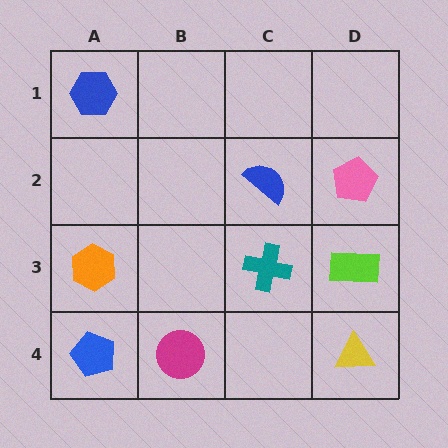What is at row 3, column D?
A lime rectangle.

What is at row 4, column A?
A blue pentagon.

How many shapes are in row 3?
3 shapes.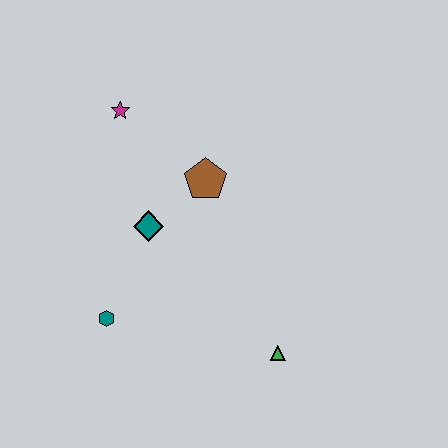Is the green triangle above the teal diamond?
No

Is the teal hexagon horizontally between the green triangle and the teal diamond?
No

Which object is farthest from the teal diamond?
The green triangle is farthest from the teal diamond.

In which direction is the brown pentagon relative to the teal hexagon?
The brown pentagon is above the teal hexagon.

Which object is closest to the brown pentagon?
The teal diamond is closest to the brown pentagon.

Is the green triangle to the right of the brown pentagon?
Yes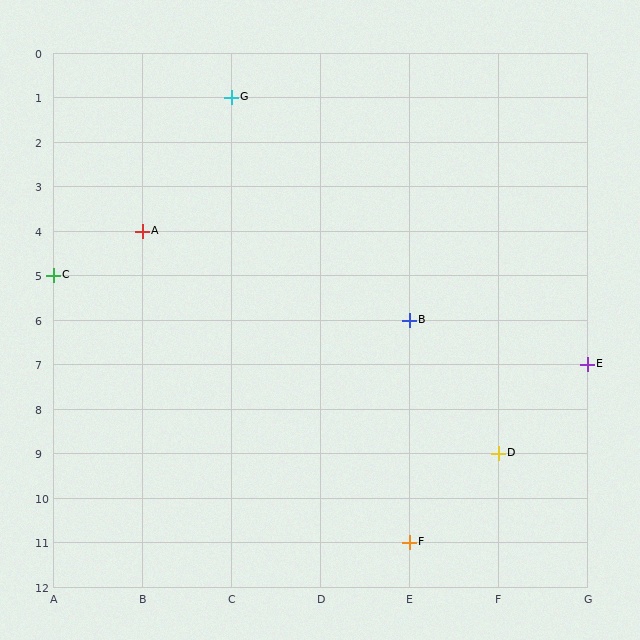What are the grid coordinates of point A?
Point A is at grid coordinates (B, 4).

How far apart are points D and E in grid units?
Points D and E are 1 column and 2 rows apart (about 2.2 grid units diagonally).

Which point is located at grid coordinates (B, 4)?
Point A is at (B, 4).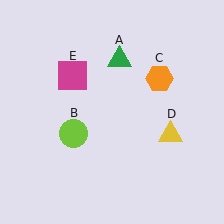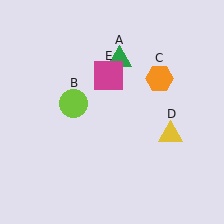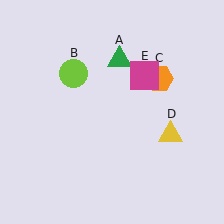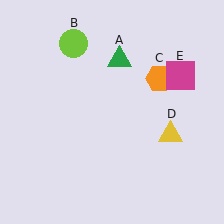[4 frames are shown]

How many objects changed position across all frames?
2 objects changed position: lime circle (object B), magenta square (object E).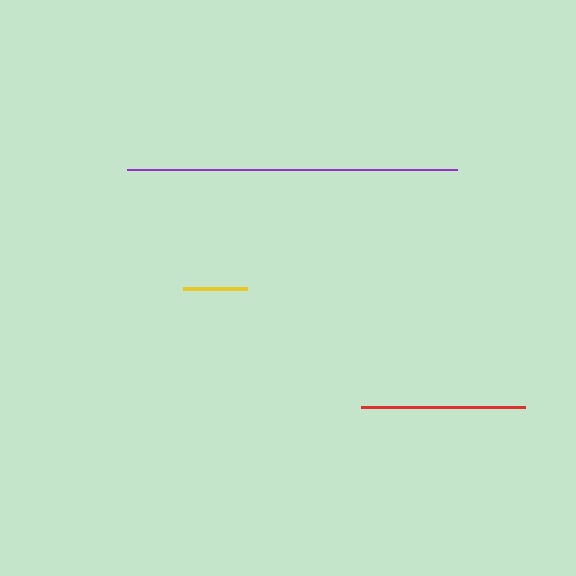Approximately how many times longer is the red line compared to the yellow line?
The red line is approximately 2.6 times the length of the yellow line.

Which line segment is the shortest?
The yellow line is the shortest at approximately 64 pixels.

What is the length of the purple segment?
The purple segment is approximately 330 pixels long.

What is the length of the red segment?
The red segment is approximately 164 pixels long.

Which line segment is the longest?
The purple line is the longest at approximately 330 pixels.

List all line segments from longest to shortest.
From longest to shortest: purple, red, yellow.